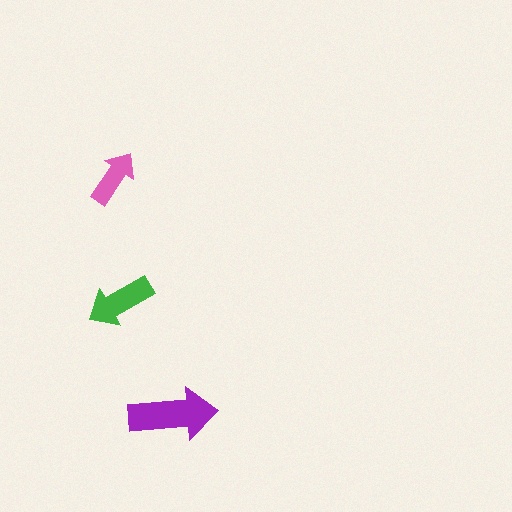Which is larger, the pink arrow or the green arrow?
The green one.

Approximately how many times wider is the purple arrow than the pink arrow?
About 1.5 times wider.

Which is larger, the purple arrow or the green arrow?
The purple one.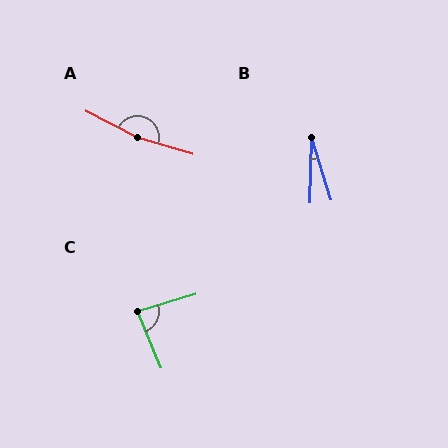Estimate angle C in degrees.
Approximately 84 degrees.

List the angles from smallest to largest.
B (18°), C (84°), A (169°).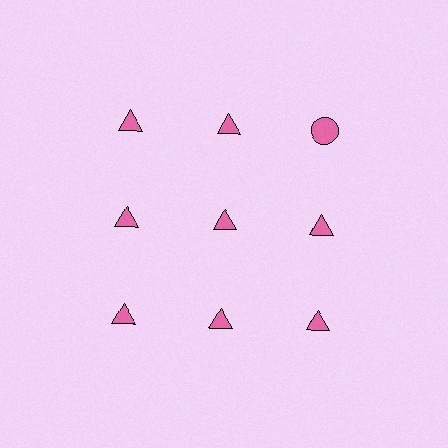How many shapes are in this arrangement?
There are 9 shapes arranged in a grid pattern.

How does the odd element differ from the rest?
It has a different shape: circle instead of triangle.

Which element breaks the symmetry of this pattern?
The pink circle in the top row, center column breaks the symmetry. All other shapes are pink triangles.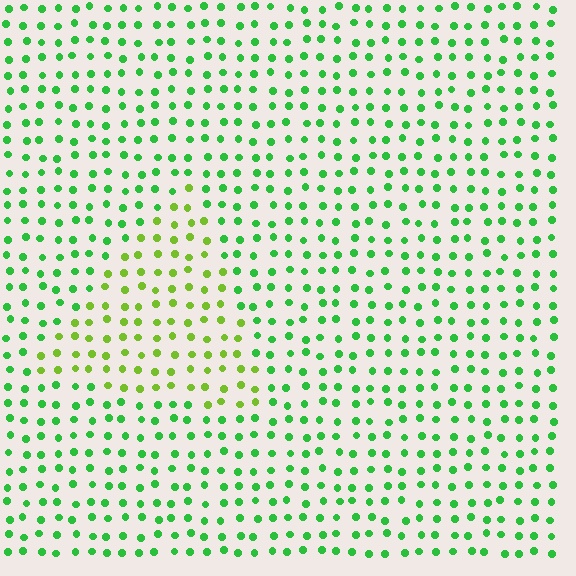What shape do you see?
I see a triangle.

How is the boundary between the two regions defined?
The boundary is defined purely by a slight shift in hue (about 37 degrees). Spacing, size, and orientation are identical on both sides.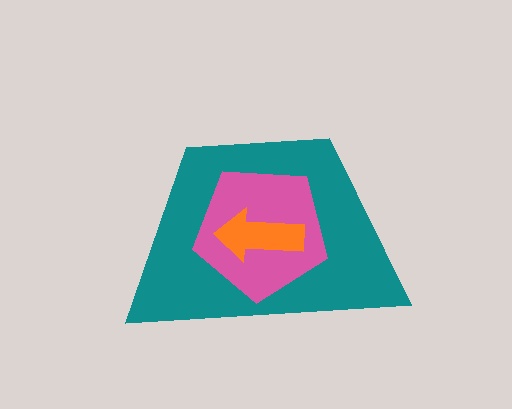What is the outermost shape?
The teal trapezoid.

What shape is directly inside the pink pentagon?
The orange arrow.